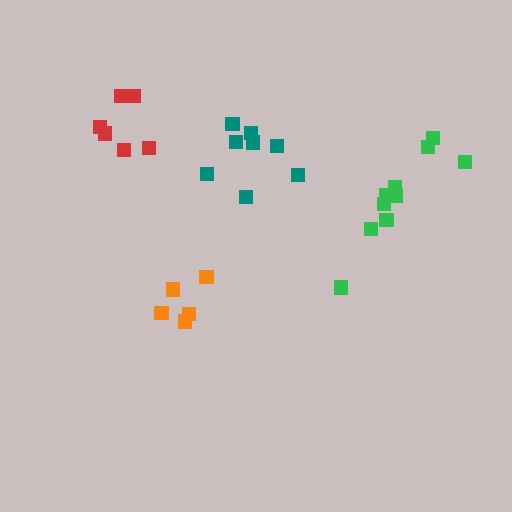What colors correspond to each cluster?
The clusters are colored: green, red, orange, teal.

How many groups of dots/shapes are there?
There are 4 groups.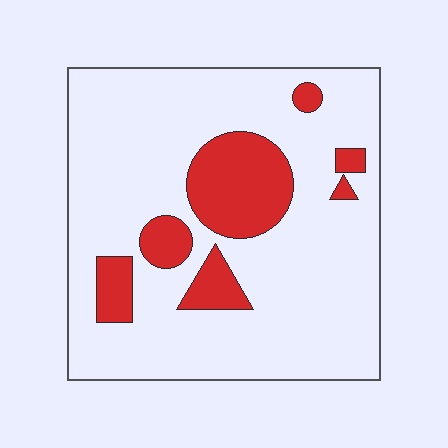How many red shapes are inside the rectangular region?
7.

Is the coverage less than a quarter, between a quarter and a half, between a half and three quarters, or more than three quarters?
Less than a quarter.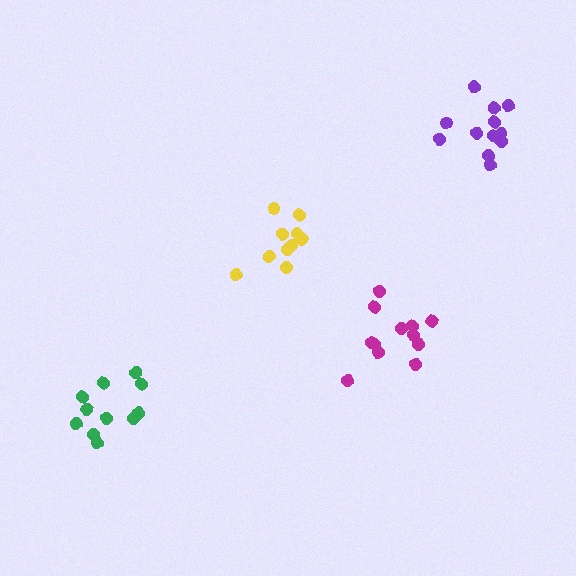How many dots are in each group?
Group 1: 12 dots, Group 2: 10 dots, Group 3: 11 dots, Group 4: 12 dots (45 total).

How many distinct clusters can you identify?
There are 4 distinct clusters.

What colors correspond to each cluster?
The clusters are colored: purple, yellow, green, magenta.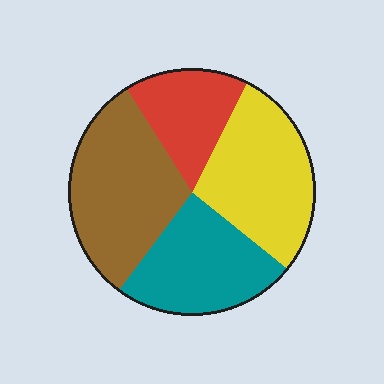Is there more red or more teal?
Teal.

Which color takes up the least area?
Red, at roughly 15%.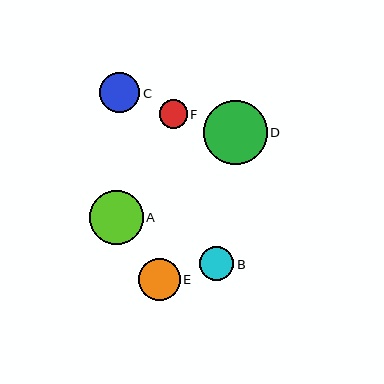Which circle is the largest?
Circle D is the largest with a size of approximately 64 pixels.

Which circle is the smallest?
Circle F is the smallest with a size of approximately 28 pixels.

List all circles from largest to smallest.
From largest to smallest: D, A, E, C, B, F.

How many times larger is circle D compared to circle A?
Circle D is approximately 1.2 times the size of circle A.